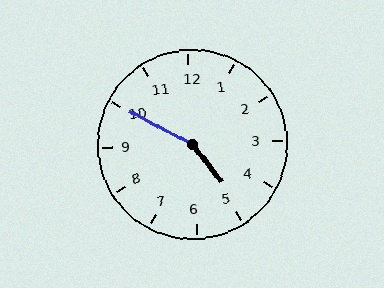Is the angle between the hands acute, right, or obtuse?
It is obtuse.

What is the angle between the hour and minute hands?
Approximately 155 degrees.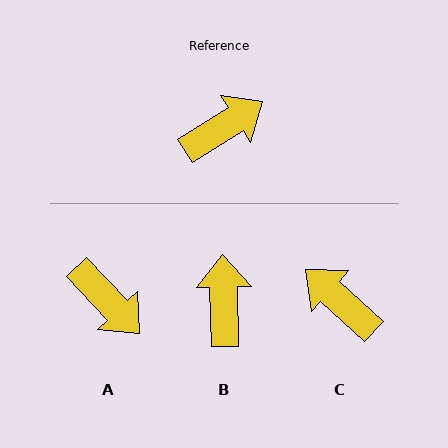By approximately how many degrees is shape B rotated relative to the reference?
Approximately 59 degrees counter-clockwise.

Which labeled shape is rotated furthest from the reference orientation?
C, about 105 degrees away.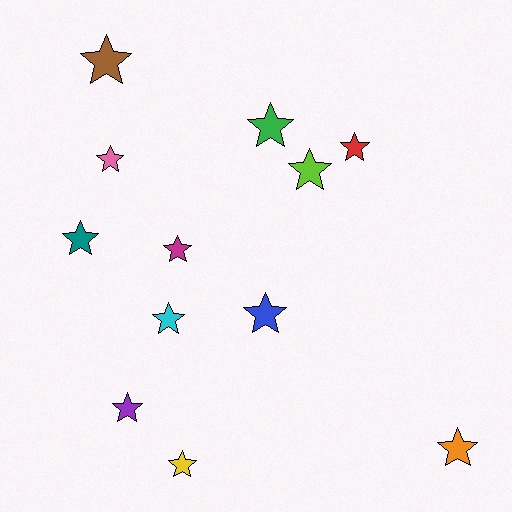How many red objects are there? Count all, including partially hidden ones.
There is 1 red object.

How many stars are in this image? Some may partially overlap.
There are 12 stars.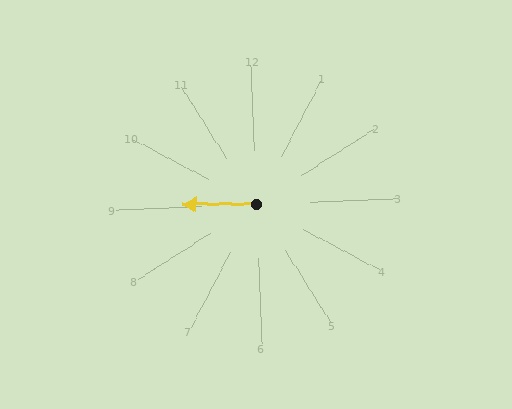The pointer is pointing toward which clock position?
Roughly 9 o'clock.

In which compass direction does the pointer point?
West.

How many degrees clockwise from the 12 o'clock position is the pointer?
Approximately 272 degrees.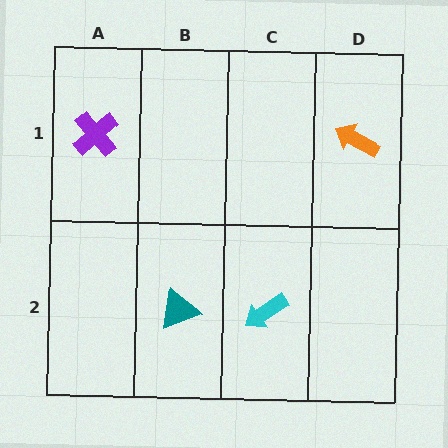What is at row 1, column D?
An orange arrow.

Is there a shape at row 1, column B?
No, that cell is empty.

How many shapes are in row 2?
2 shapes.